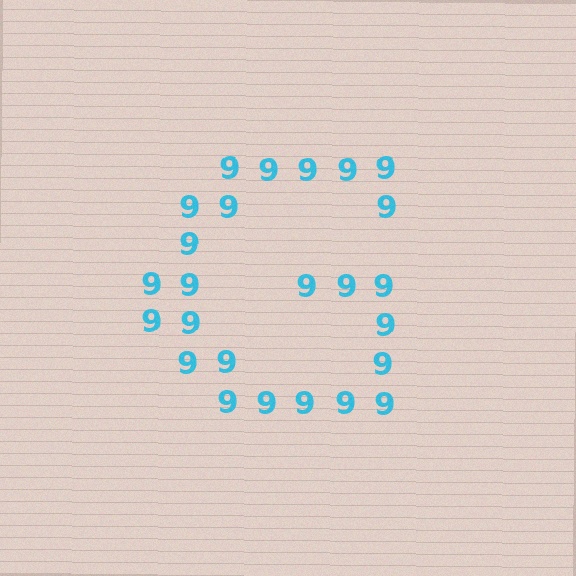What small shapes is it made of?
It is made of small digit 9's.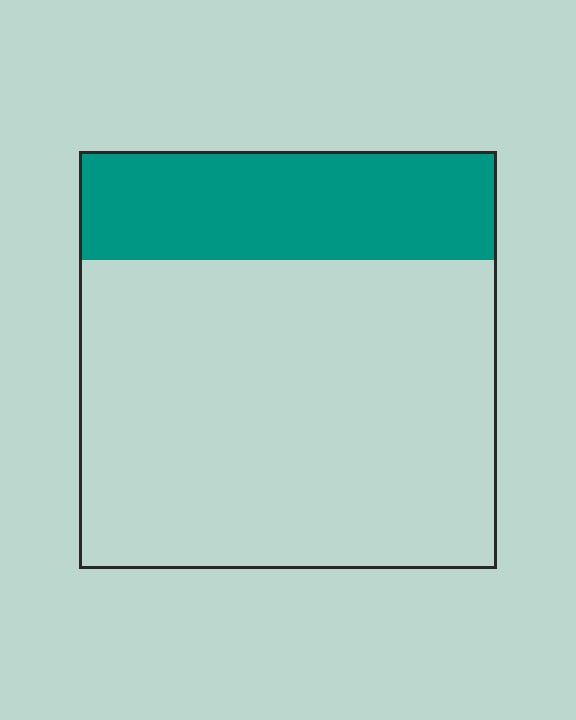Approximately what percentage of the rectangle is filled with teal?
Approximately 25%.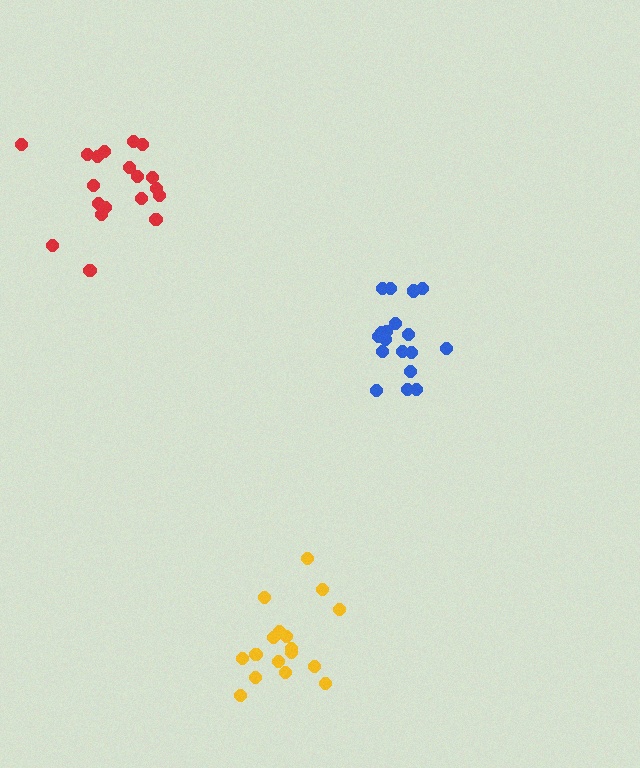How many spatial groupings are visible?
There are 3 spatial groupings.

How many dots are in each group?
Group 1: 17 dots, Group 2: 19 dots, Group 3: 18 dots (54 total).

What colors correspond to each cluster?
The clusters are colored: yellow, red, blue.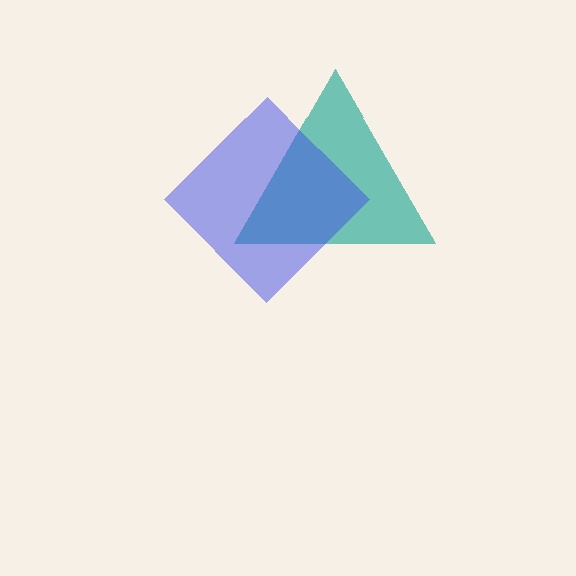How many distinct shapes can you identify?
There are 2 distinct shapes: a teal triangle, a blue diamond.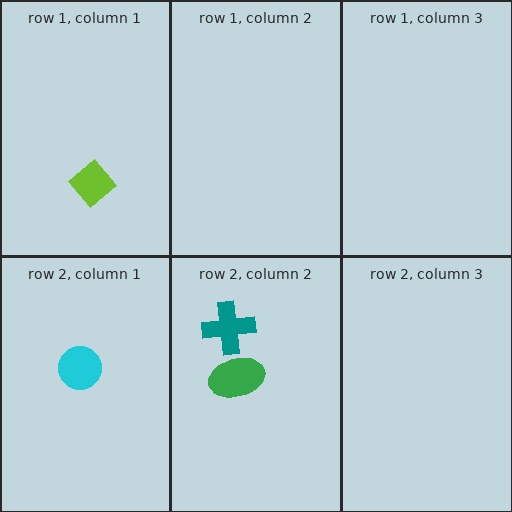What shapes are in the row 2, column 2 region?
The teal cross, the green ellipse.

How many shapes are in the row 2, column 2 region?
2.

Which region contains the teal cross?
The row 2, column 2 region.